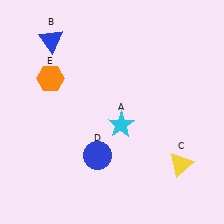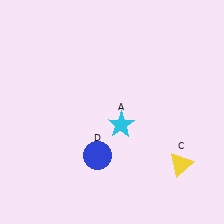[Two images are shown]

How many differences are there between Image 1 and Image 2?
There are 2 differences between the two images.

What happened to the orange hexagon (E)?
The orange hexagon (E) was removed in Image 2. It was in the top-left area of Image 1.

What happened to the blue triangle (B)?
The blue triangle (B) was removed in Image 2. It was in the top-left area of Image 1.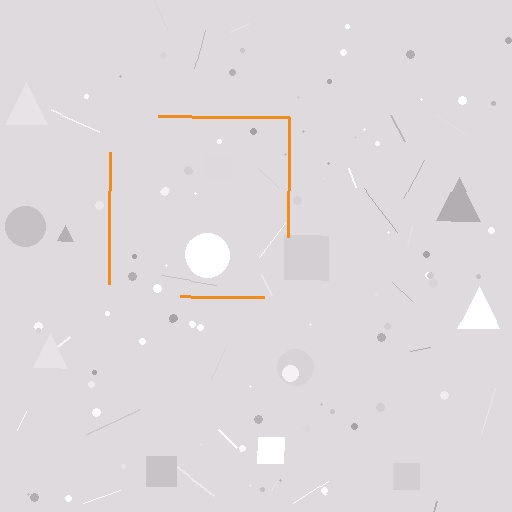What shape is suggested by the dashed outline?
The dashed outline suggests a square.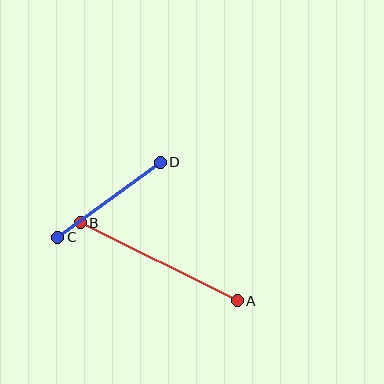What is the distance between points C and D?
The distance is approximately 127 pixels.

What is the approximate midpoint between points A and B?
The midpoint is at approximately (159, 262) pixels.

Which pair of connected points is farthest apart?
Points A and B are farthest apart.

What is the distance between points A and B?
The distance is approximately 175 pixels.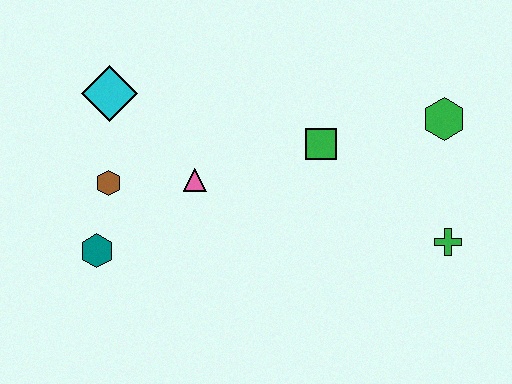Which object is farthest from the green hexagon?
The teal hexagon is farthest from the green hexagon.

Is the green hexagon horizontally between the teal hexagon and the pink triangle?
No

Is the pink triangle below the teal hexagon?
No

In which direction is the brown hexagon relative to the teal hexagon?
The brown hexagon is above the teal hexagon.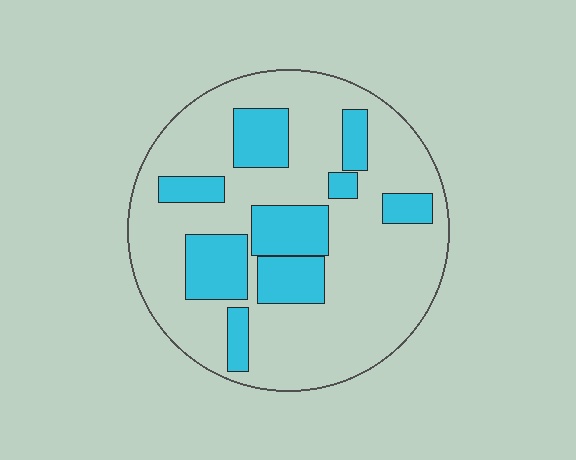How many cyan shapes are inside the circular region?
9.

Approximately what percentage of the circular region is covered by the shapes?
Approximately 25%.